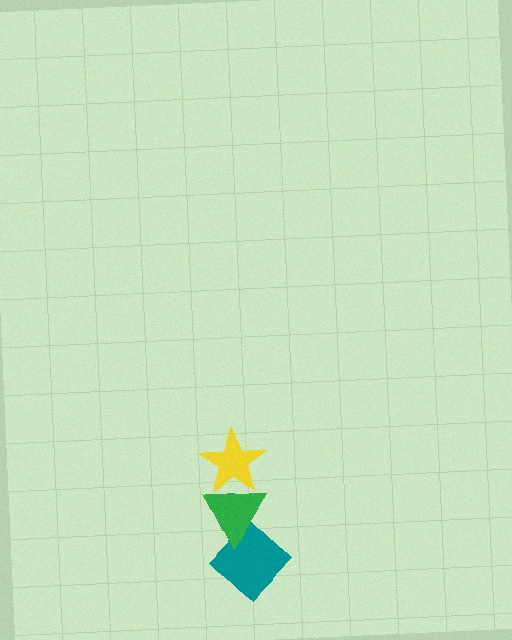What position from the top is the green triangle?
The green triangle is 2nd from the top.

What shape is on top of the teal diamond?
The green triangle is on top of the teal diamond.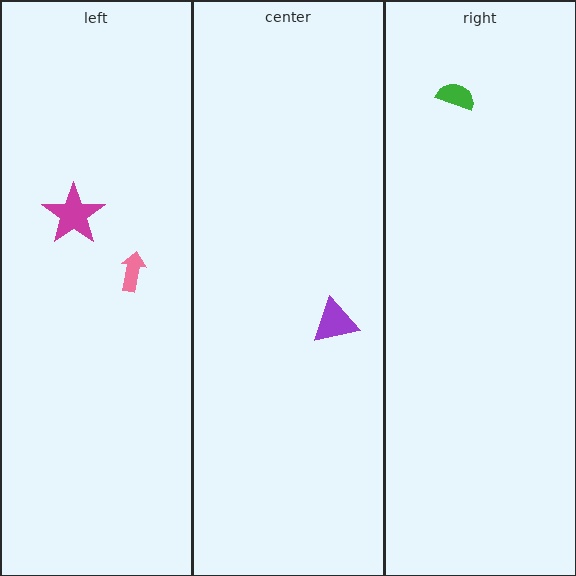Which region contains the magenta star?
The left region.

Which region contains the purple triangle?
The center region.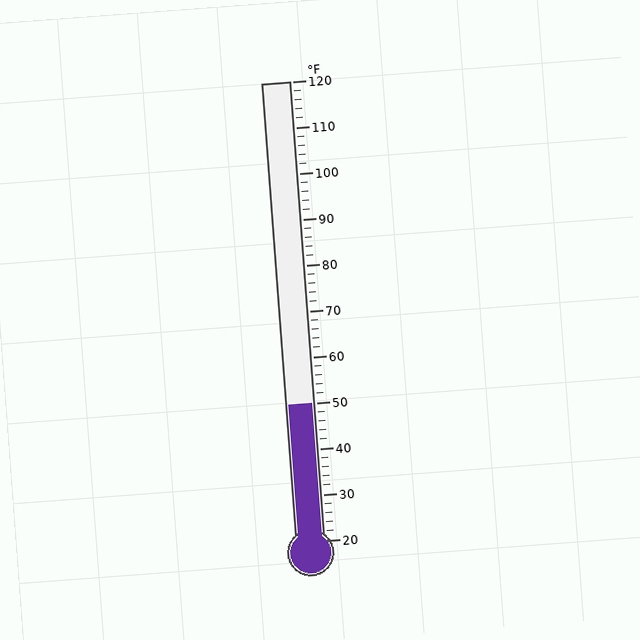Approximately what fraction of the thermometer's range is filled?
The thermometer is filled to approximately 30% of its range.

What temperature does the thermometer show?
The thermometer shows approximately 50°F.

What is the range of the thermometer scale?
The thermometer scale ranges from 20°F to 120°F.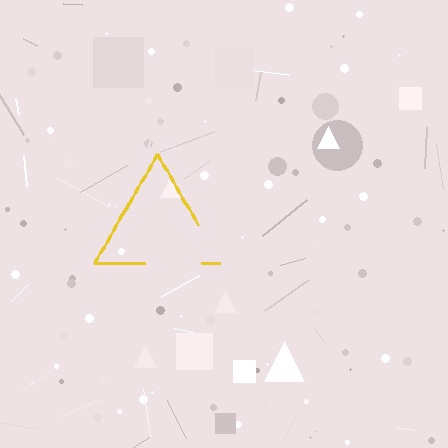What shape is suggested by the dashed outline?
The dashed outline suggests a triangle.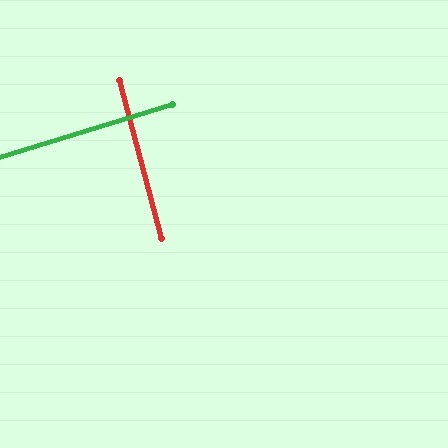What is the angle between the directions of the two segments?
Approximately 88 degrees.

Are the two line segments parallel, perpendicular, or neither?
Perpendicular — they meet at approximately 88°.